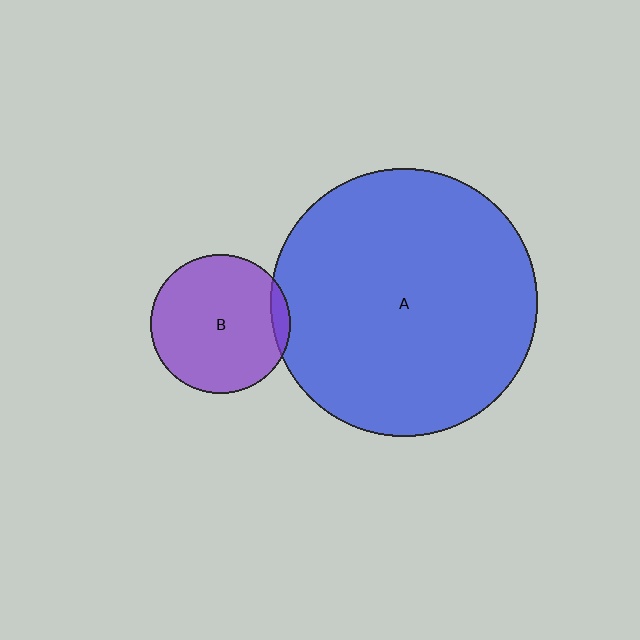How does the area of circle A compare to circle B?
Approximately 3.7 times.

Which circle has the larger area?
Circle A (blue).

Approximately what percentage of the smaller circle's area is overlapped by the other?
Approximately 5%.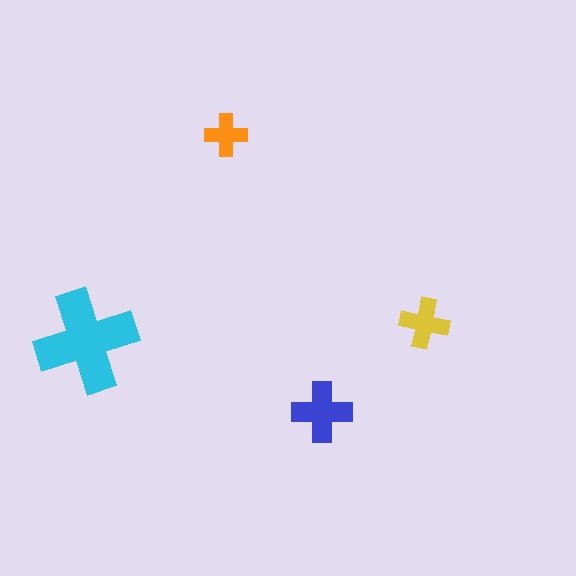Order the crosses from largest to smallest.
the cyan one, the blue one, the yellow one, the orange one.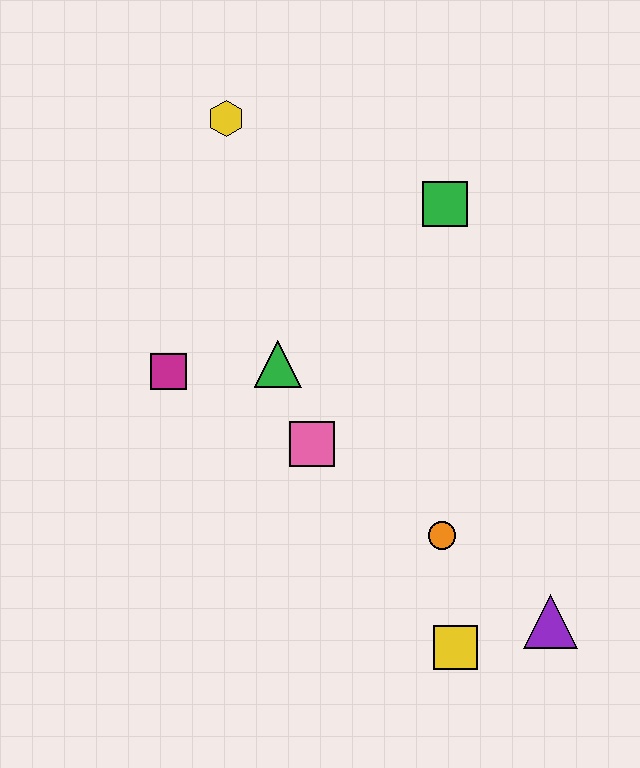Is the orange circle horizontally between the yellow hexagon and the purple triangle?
Yes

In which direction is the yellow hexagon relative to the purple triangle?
The yellow hexagon is above the purple triangle.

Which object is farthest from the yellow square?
The yellow hexagon is farthest from the yellow square.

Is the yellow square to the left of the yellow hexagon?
No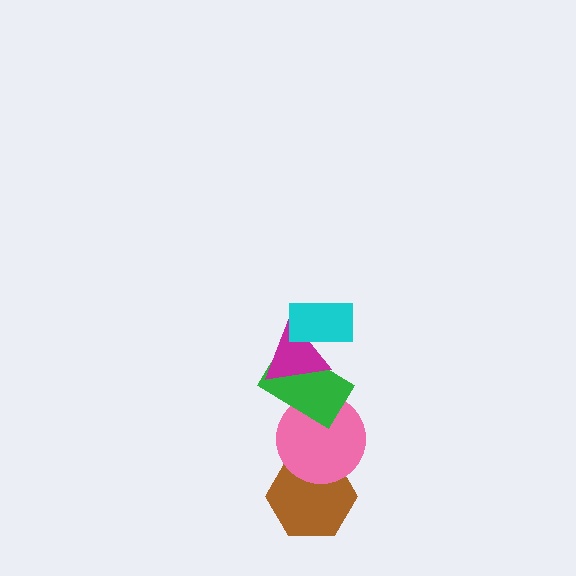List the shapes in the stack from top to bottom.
From top to bottom: the cyan rectangle, the magenta triangle, the green rectangle, the pink circle, the brown hexagon.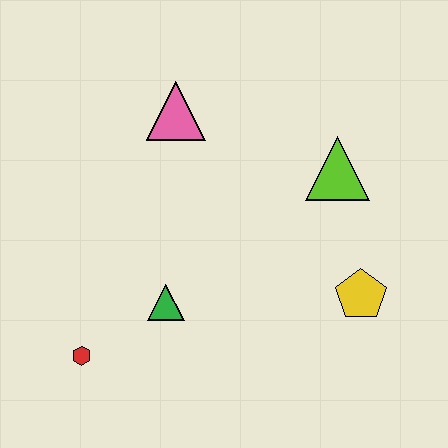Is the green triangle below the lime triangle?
Yes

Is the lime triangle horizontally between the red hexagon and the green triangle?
No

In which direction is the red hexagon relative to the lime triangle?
The red hexagon is to the left of the lime triangle.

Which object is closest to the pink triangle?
The lime triangle is closest to the pink triangle.